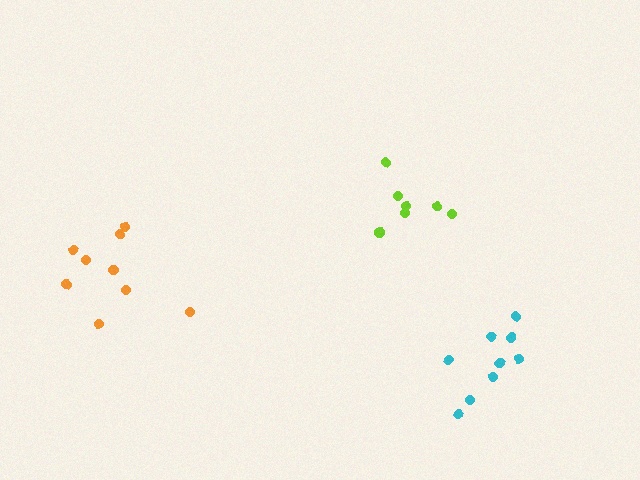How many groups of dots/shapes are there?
There are 3 groups.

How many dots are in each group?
Group 1: 7 dots, Group 2: 9 dots, Group 3: 9 dots (25 total).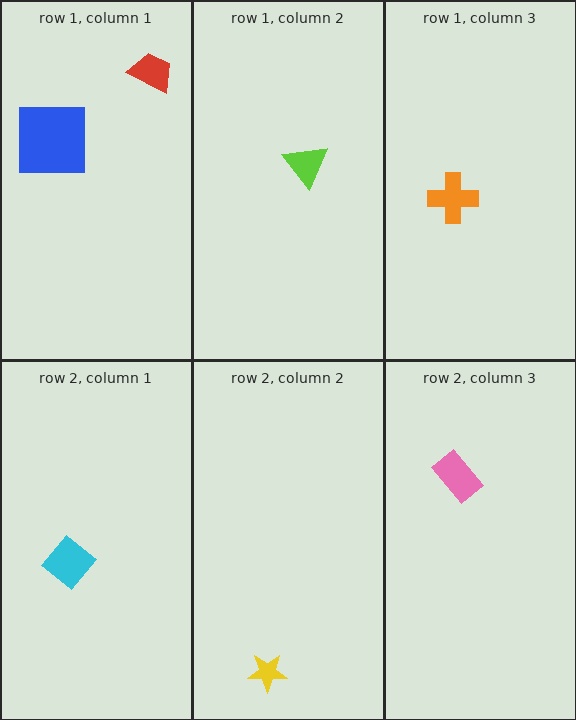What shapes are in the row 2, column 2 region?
The yellow star.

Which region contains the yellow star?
The row 2, column 2 region.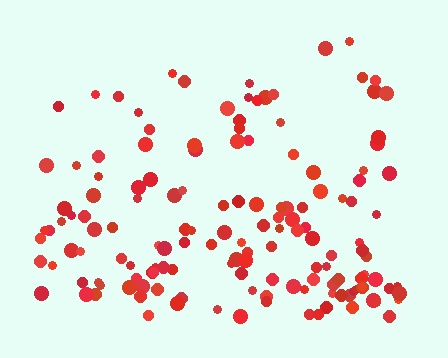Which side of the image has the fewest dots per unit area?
The top.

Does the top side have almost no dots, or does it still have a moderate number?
Still a moderate number, just noticeably fewer than the bottom.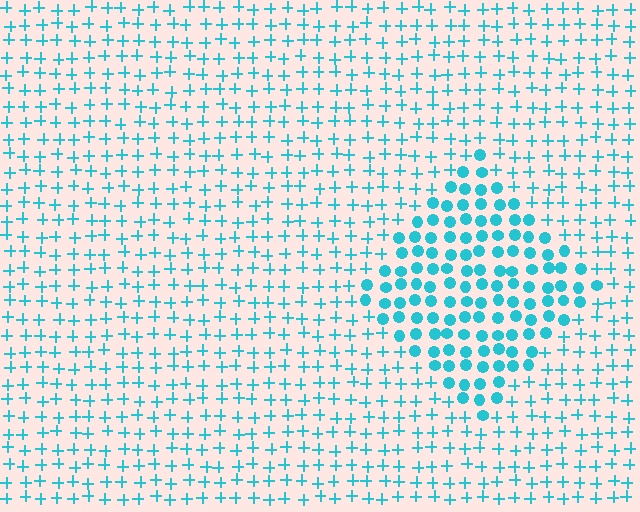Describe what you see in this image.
The image is filled with small cyan elements arranged in a uniform grid. A diamond-shaped region contains circles, while the surrounding area contains plus signs. The boundary is defined purely by the change in element shape.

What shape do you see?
I see a diamond.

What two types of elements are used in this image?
The image uses circles inside the diamond region and plus signs outside it.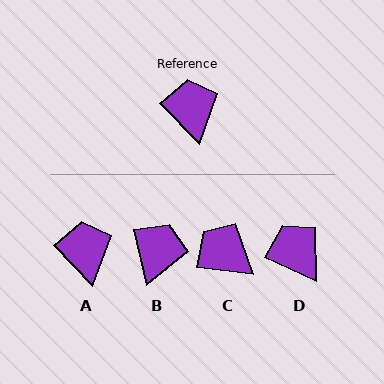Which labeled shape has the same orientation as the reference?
A.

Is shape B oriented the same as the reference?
No, it is off by about 31 degrees.